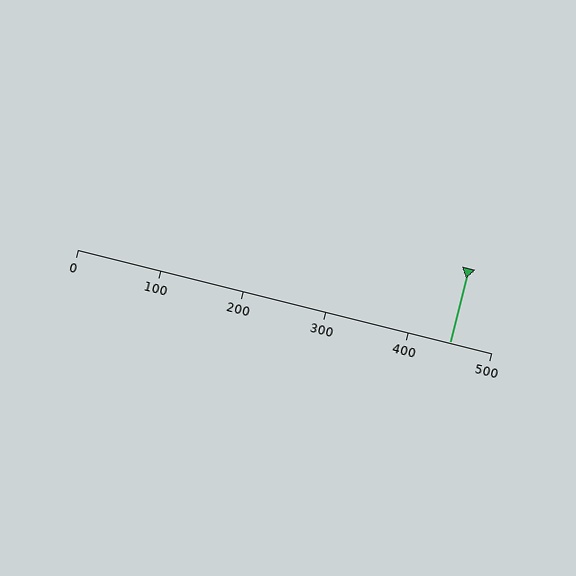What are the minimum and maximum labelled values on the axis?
The axis runs from 0 to 500.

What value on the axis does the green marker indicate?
The marker indicates approximately 450.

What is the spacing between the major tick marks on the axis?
The major ticks are spaced 100 apart.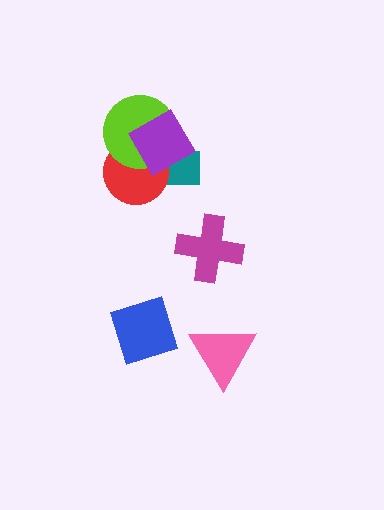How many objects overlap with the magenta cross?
0 objects overlap with the magenta cross.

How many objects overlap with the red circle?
3 objects overlap with the red circle.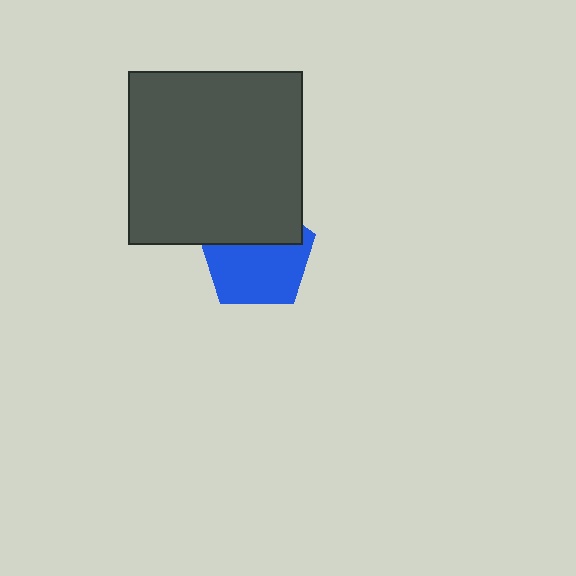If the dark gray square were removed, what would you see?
You would see the complete blue pentagon.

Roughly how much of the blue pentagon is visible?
About half of it is visible (roughly 60%).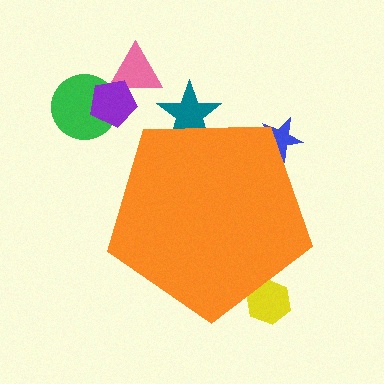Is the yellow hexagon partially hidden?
Yes, the yellow hexagon is partially hidden behind the orange pentagon.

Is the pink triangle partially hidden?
No, the pink triangle is fully visible.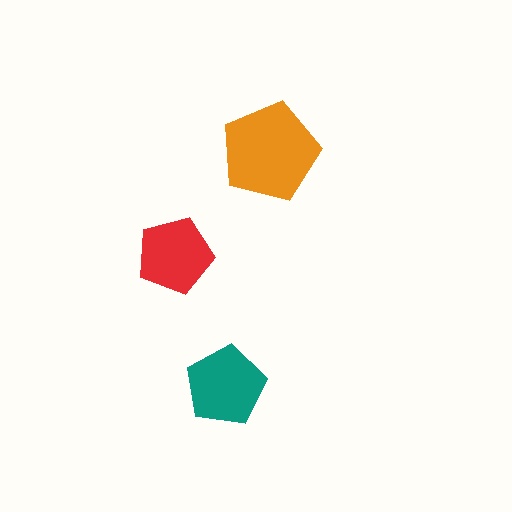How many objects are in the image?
There are 3 objects in the image.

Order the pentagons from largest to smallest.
the orange one, the teal one, the red one.